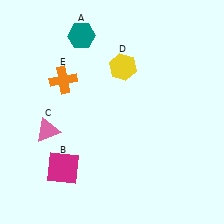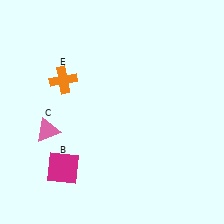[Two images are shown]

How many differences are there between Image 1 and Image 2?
There are 2 differences between the two images.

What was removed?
The yellow hexagon (D), the teal hexagon (A) were removed in Image 2.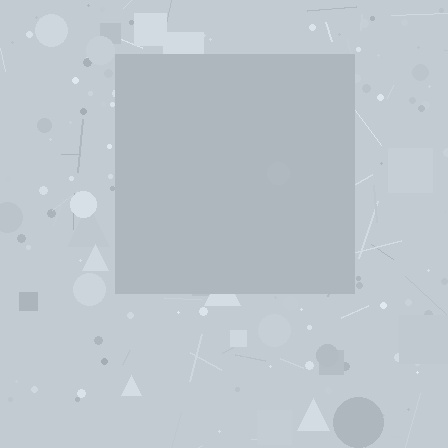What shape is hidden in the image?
A square is hidden in the image.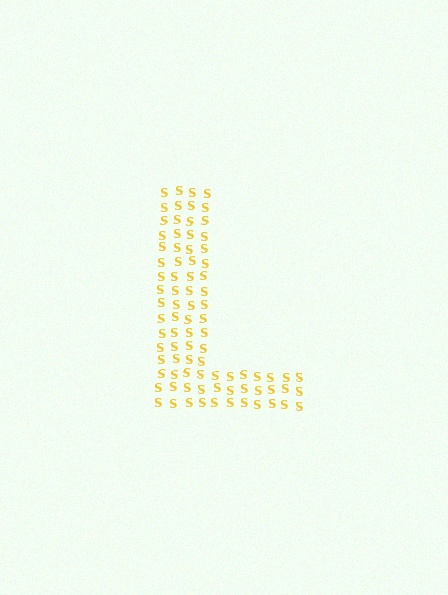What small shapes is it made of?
It is made of small letter S's.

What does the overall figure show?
The overall figure shows the letter L.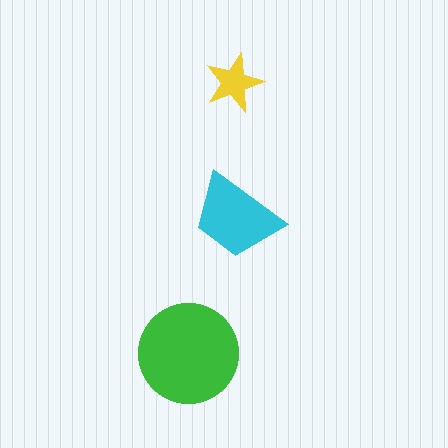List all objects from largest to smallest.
The green circle, the cyan trapezoid, the yellow star.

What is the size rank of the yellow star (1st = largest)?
3rd.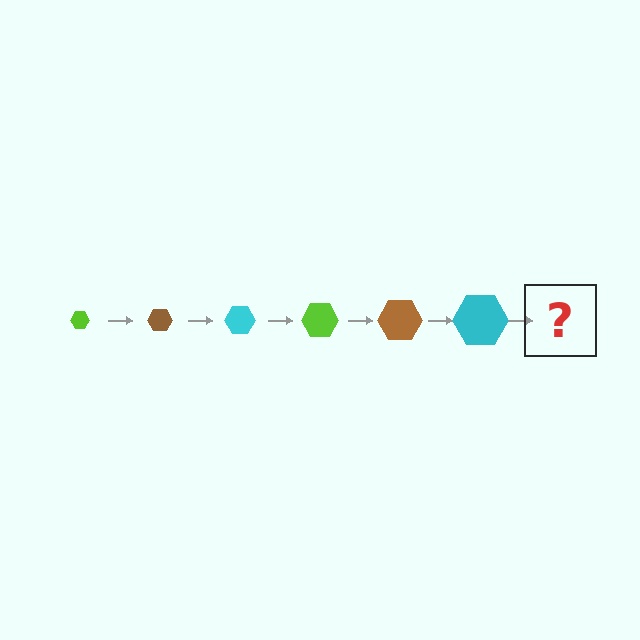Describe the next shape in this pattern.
It should be a lime hexagon, larger than the previous one.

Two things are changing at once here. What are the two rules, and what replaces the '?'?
The two rules are that the hexagon grows larger each step and the color cycles through lime, brown, and cyan. The '?' should be a lime hexagon, larger than the previous one.